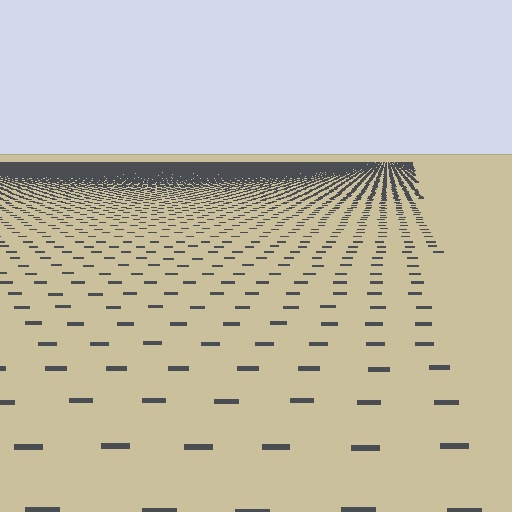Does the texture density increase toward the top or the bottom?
Density increases toward the top.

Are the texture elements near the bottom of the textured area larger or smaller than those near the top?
Larger. Near the bottom, elements are closer to the viewer and appear at a bigger on-screen size.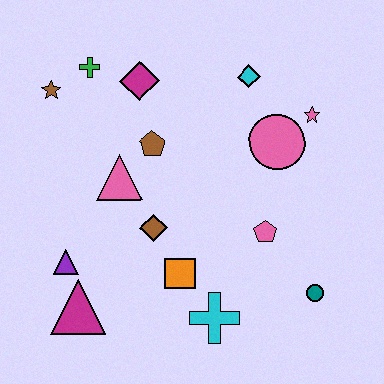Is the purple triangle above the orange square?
Yes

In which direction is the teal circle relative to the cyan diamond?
The teal circle is below the cyan diamond.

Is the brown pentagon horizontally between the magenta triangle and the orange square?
Yes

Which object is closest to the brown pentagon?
The pink triangle is closest to the brown pentagon.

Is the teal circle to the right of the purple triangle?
Yes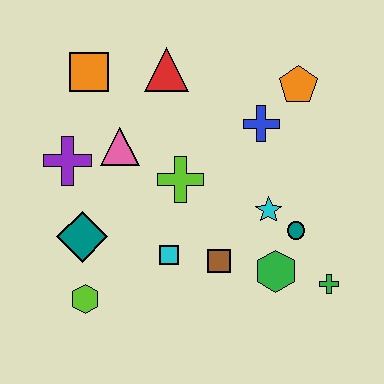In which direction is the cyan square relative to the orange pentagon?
The cyan square is below the orange pentagon.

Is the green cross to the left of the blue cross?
No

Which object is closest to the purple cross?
The pink triangle is closest to the purple cross.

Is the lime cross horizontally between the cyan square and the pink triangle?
No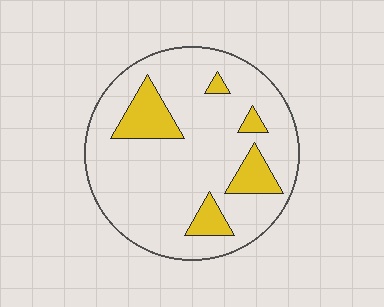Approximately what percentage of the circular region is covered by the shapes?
Approximately 15%.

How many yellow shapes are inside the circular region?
5.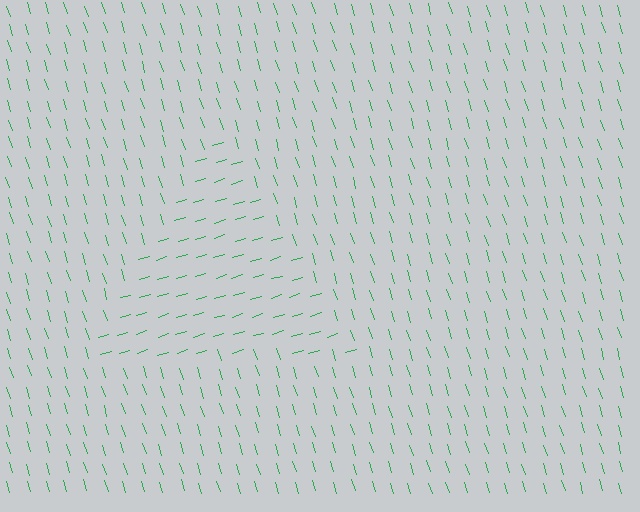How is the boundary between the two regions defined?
The boundary is defined purely by a change in line orientation (approximately 90 degrees difference). All lines are the same color and thickness.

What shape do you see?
I see a triangle.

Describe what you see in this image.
The image is filled with small green line segments. A triangle region in the image has lines oriented differently from the surrounding lines, creating a visible texture boundary.